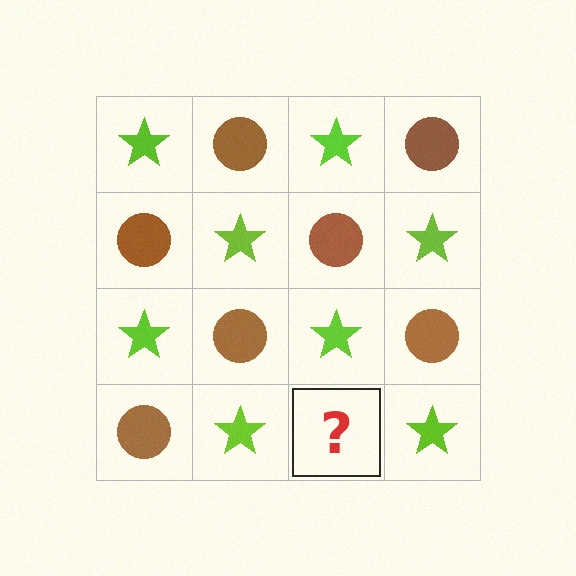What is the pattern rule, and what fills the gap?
The rule is that it alternates lime star and brown circle in a checkerboard pattern. The gap should be filled with a brown circle.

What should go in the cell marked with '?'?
The missing cell should contain a brown circle.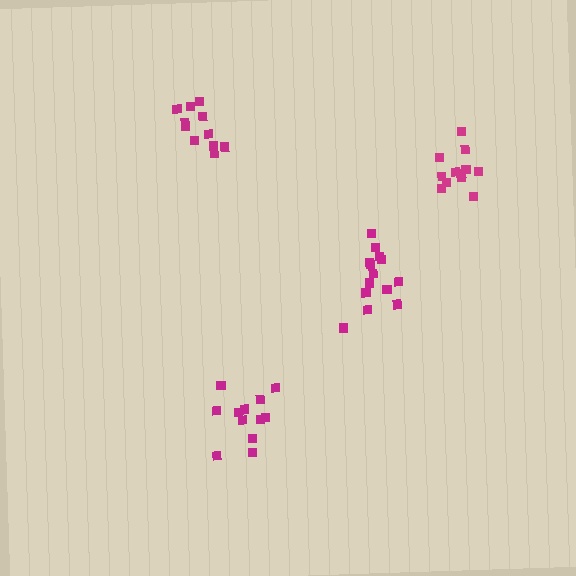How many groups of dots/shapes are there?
There are 4 groups.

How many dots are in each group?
Group 1: 12 dots, Group 2: 11 dots, Group 3: 14 dots, Group 4: 13 dots (50 total).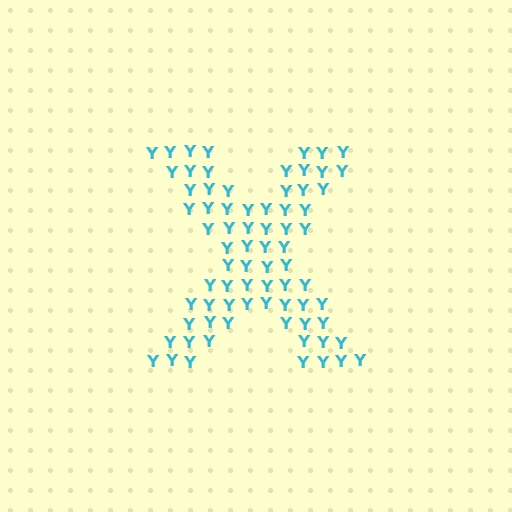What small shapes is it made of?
It is made of small letter Y's.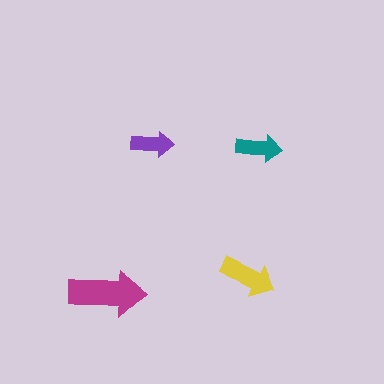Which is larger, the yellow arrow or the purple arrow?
The yellow one.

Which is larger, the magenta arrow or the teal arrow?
The magenta one.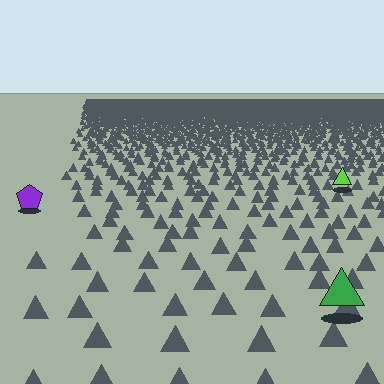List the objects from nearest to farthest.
From nearest to farthest: the green triangle, the purple pentagon, the lime triangle.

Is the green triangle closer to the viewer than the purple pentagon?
Yes. The green triangle is closer — you can tell from the texture gradient: the ground texture is coarser near it.